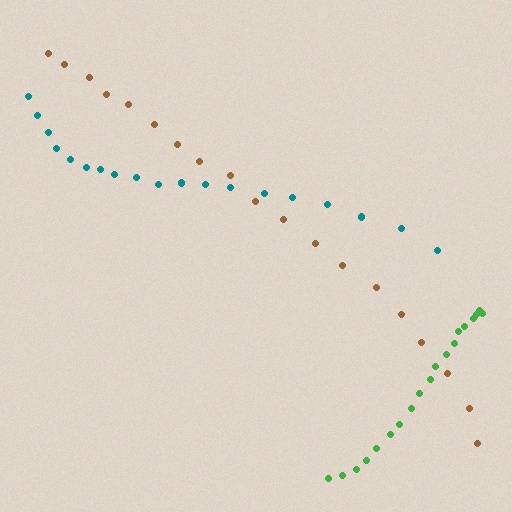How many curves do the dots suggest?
There are 3 distinct paths.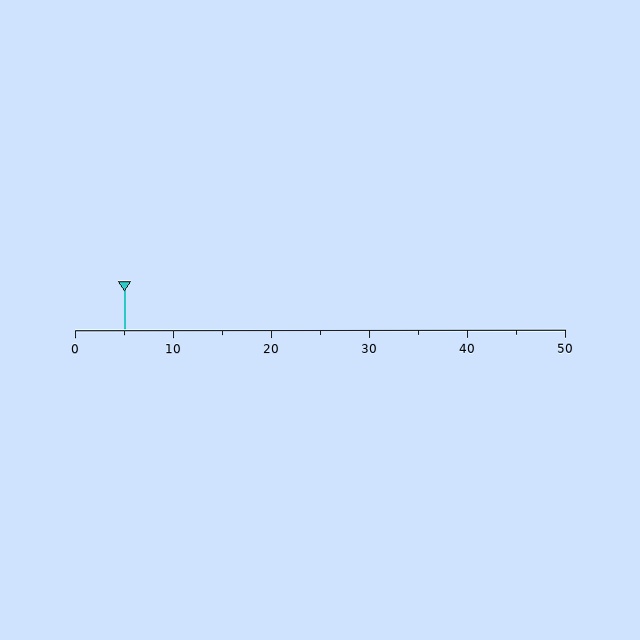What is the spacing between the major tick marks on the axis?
The major ticks are spaced 10 apart.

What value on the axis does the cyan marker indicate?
The marker indicates approximately 5.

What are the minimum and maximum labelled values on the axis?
The axis runs from 0 to 50.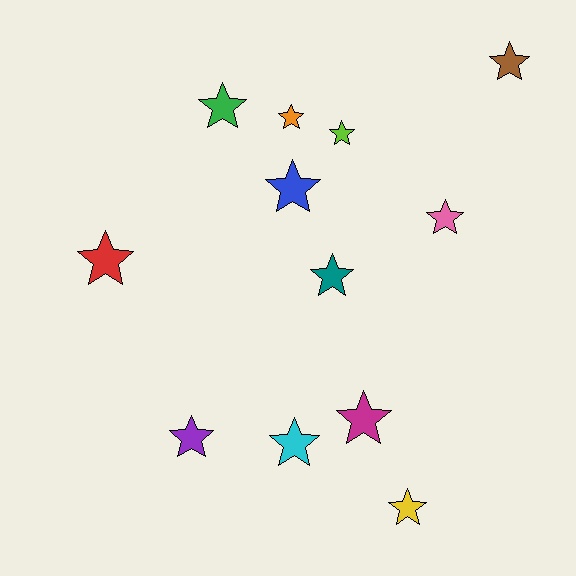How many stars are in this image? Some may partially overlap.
There are 12 stars.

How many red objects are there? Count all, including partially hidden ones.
There is 1 red object.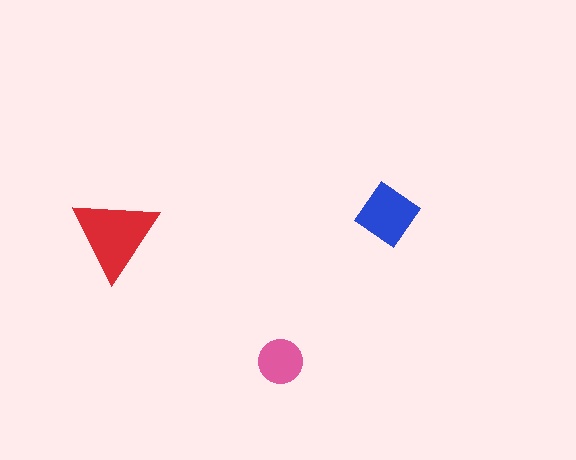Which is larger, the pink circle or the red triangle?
The red triangle.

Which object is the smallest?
The pink circle.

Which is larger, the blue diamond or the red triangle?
The red triangle.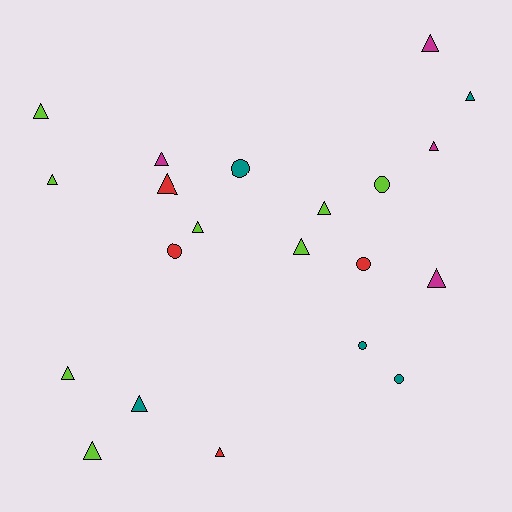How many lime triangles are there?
There are 7 lime triangles.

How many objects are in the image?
There are 21 objects.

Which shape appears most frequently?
Triangle, with 15 objects.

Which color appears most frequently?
Lime, with 8 objects.